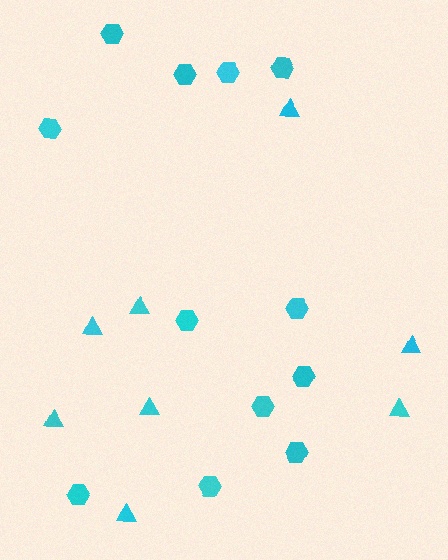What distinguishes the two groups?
There are 2 groups: one group of hexagons (12) and one group of triangles (8).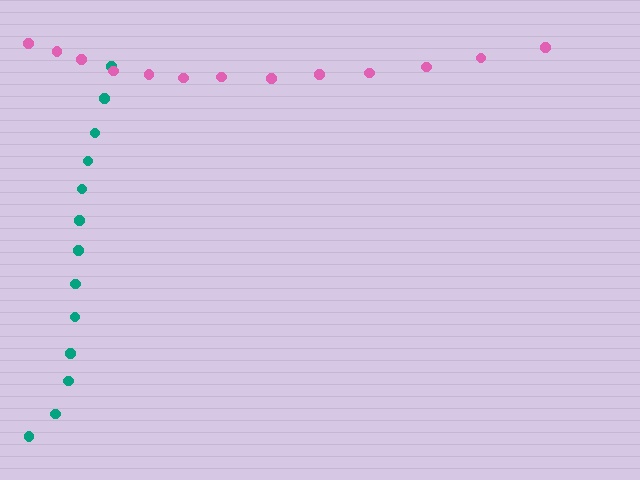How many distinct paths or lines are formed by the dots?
There are 2 distinct paths.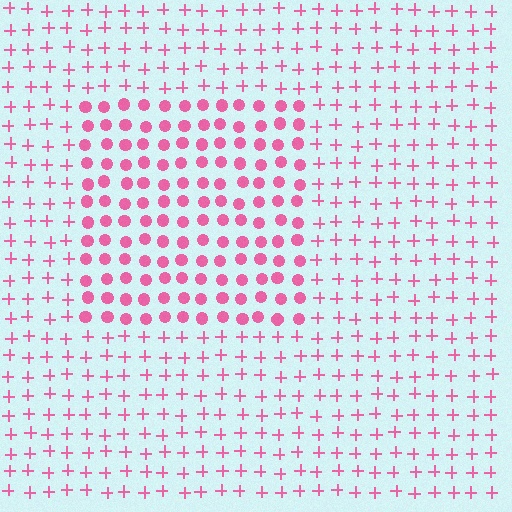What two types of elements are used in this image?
The image uses circles inside the rectangle region and plus signs outside it.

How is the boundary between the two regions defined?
The boundary is defined by a change in element shape: circles inside vs. plus signs outside. All elements share the same color and spacing.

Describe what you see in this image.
The image is filled with small pink elements arranged in a uniform grid. A rectangle-shaped region contains circles, while the surrounding area contains plus signs. The boundary is defined purely by the change in element shape.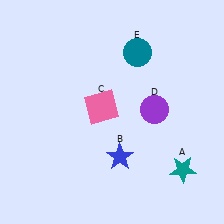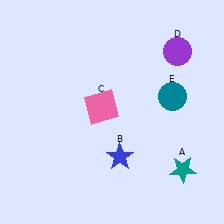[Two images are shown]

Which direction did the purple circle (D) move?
The purple circle (D) moved up.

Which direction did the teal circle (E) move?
The teal circle (E) moved down.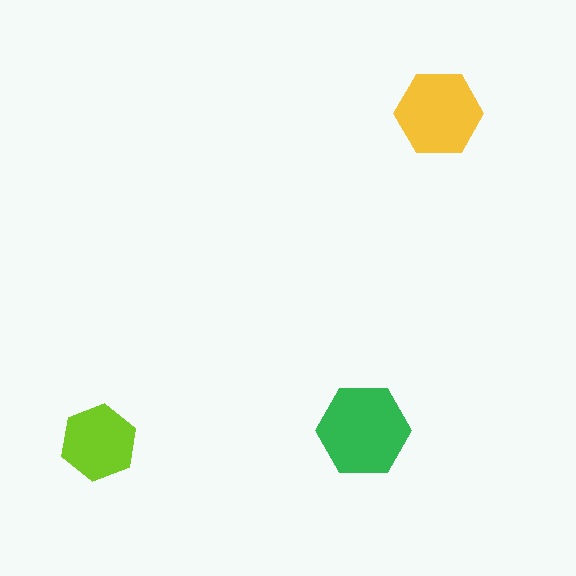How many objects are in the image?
There are 3 objects in the image.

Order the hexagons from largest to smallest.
the green one, the yellow one, the lime one.